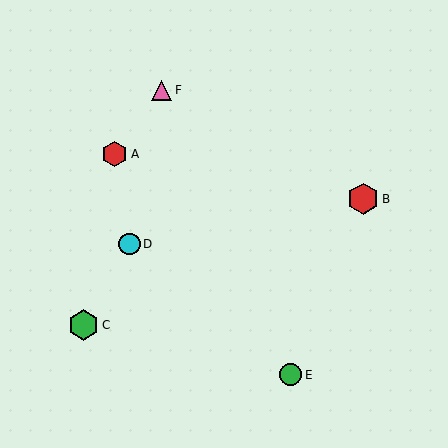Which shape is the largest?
The red hexagon (labeled B) is the largest.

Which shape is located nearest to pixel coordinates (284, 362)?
The green circle (labeled E) at (291, 375) is nearest to that location.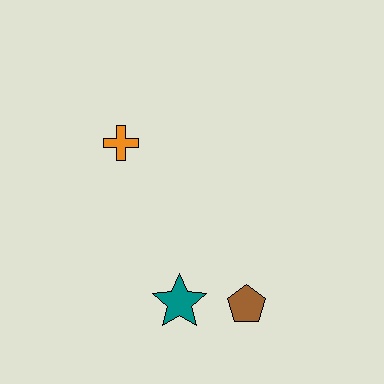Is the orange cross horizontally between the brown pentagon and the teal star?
No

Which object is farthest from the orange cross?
The brown pentagon is farthest from the orange cross.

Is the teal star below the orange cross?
Yes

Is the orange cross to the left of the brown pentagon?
Yes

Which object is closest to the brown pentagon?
The teal star is closest to the brown pentagon.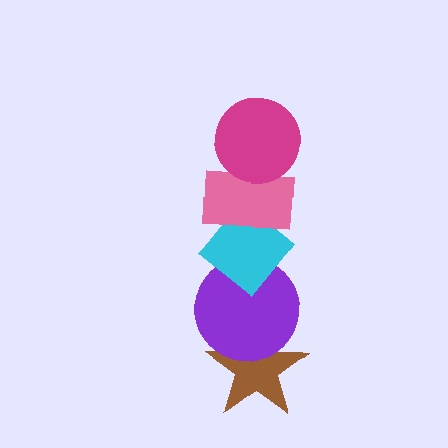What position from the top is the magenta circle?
The magenta circle is 1st from the top.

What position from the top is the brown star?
The brown star is 5th from the top.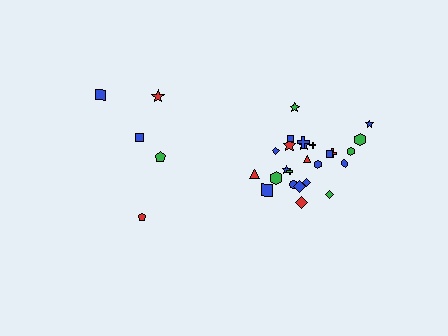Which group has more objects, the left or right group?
The right group.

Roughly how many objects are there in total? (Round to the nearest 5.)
Roughly 30 objects in total.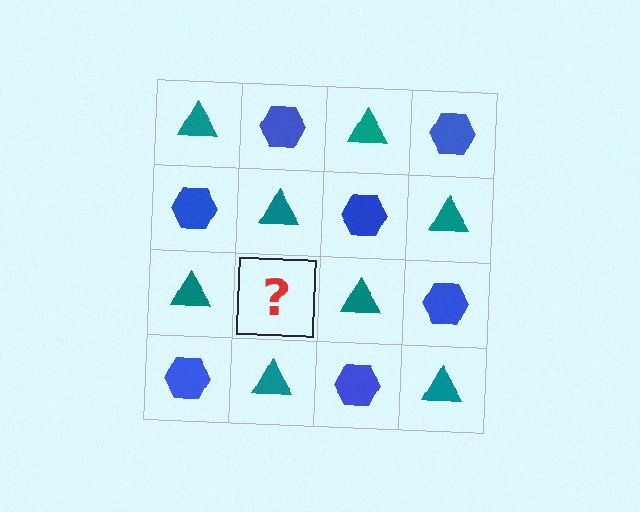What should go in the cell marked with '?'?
The missing cell should contain a blue hexagon.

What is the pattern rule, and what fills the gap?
The rule is that it alternates teal triangle and blue hexagon in a checkerboard pattern. The gap should be filled with a blue hexagon.